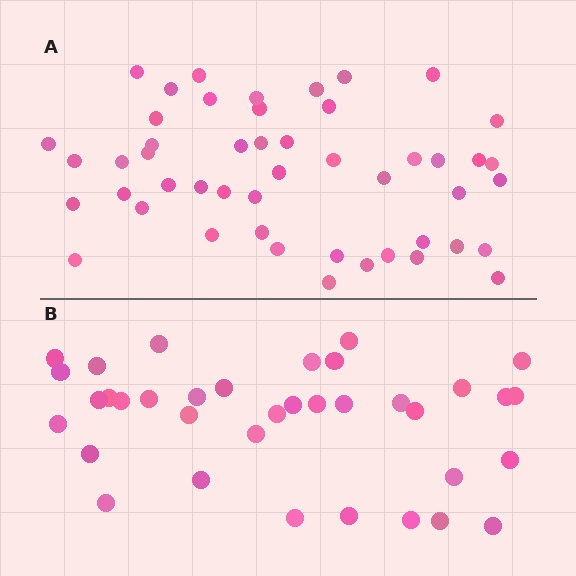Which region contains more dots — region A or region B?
Region A (the top region) has more dots.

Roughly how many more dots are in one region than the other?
Region A has approximately 15 more dots than region B.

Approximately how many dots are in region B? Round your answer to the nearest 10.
About 40 dots. (The exact count is 36, which rounds to 40.)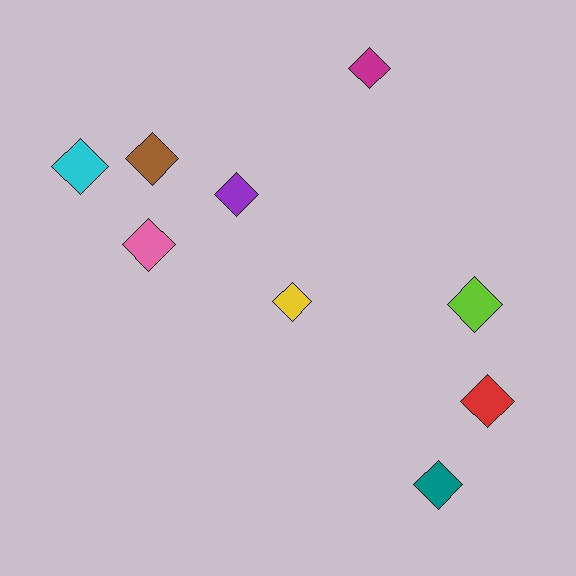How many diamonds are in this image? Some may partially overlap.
There are 9 diamonds.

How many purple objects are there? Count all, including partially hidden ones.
There is 1 purple object.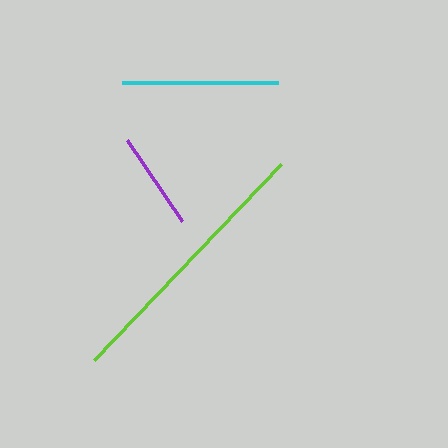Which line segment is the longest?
The lime line is the longest at approximately 271 pixels.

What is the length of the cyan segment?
The cyan segment is approximately 156 pixels long.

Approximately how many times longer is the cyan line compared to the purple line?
The cyan line is approximately 1.6 times the length of the purple line.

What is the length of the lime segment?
The lime segment is approximately 271 pixels long.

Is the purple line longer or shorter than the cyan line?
The cyan line is longer than the purple line.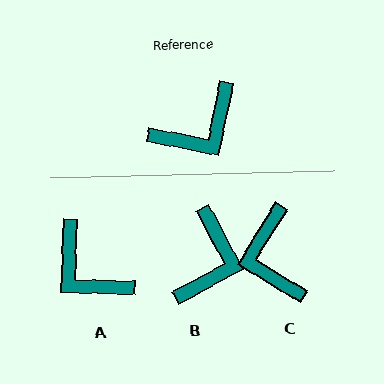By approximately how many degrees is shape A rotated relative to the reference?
Approximately 80 degrees clockwise.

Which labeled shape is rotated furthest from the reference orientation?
C, about 111 degrees away.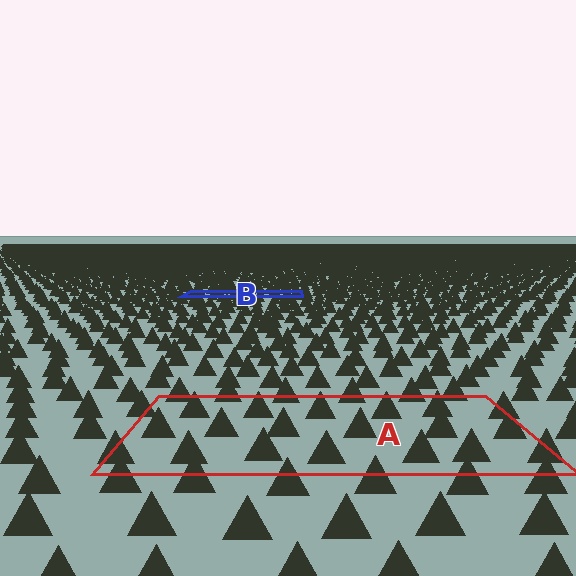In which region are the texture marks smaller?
The texture marks are smaller in region B, because it is farther away.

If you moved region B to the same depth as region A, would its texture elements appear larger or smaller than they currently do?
They would appear larger. At a closer depth, the same texture elements are projected at a bigger on-screen size.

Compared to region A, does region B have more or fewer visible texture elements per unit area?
Region B has more texture elements per unit area — they are packed more densely because it is farther away.